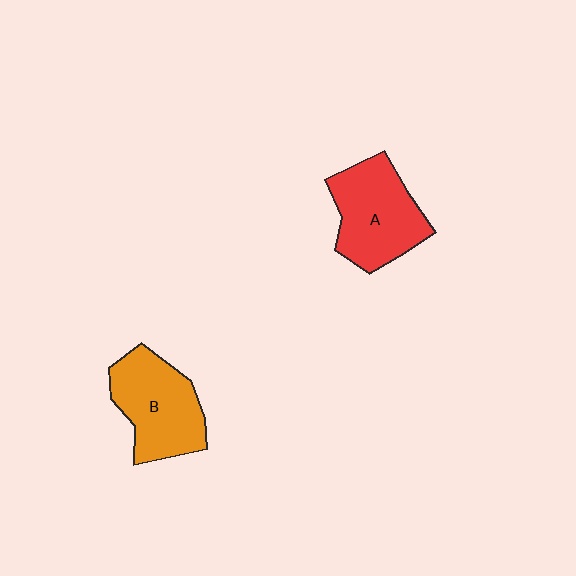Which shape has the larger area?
Shape A (red).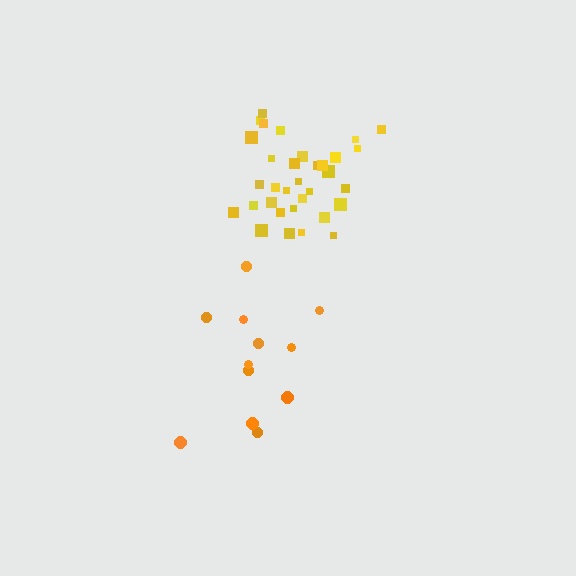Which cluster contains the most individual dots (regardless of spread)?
Yellow (34).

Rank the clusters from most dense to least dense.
yellow, orange.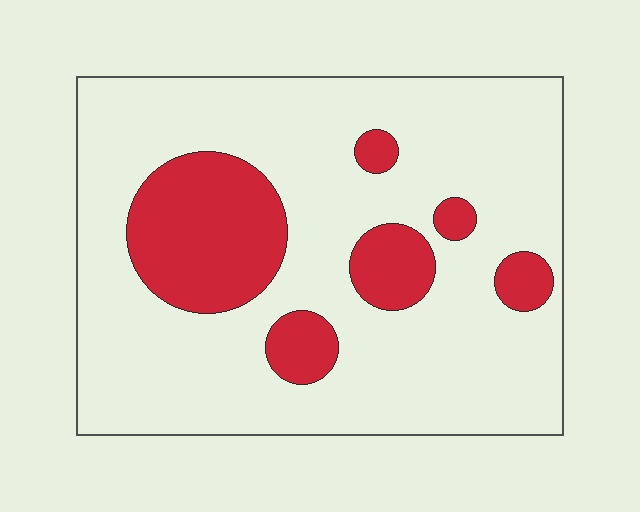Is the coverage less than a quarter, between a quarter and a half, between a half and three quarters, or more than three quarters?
Less than a quarter.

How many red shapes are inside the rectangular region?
6.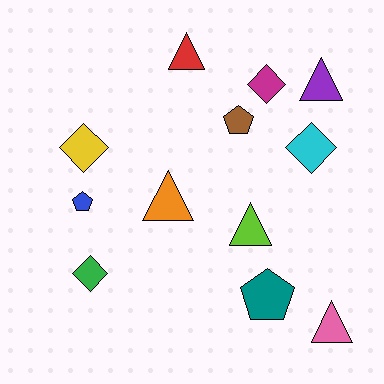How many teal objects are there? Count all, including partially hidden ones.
There is 1 teal object.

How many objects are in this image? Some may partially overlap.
There are 12 objects.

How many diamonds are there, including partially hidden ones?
There are 4 diamonds.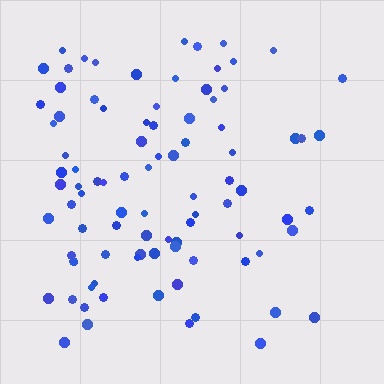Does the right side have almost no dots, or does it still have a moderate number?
Still a moderate number, just noticeably fewer than the left.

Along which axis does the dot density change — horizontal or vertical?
Horizontal.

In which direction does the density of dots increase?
From right to left, with the left side densest.